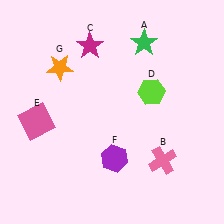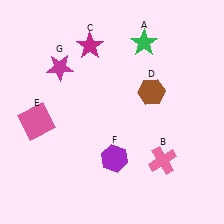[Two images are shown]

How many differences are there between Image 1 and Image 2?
There are 2 differences between the two images.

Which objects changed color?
D changed from lime to brown. G changed from orange to magenta.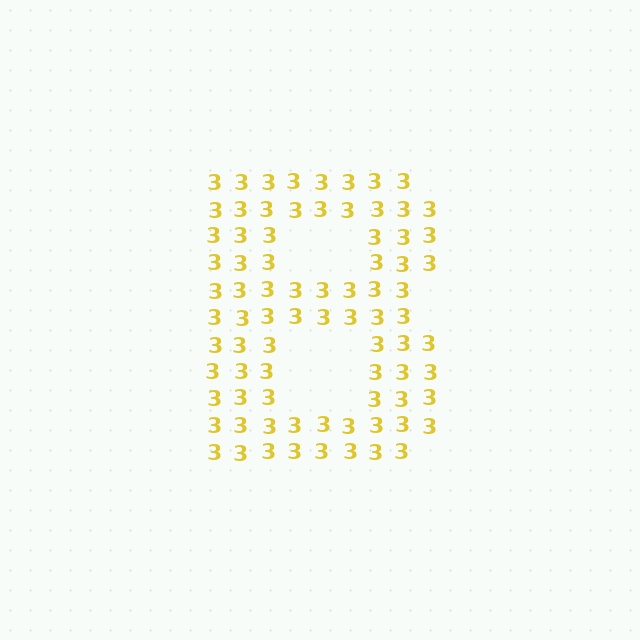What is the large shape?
The large shape is the letter B.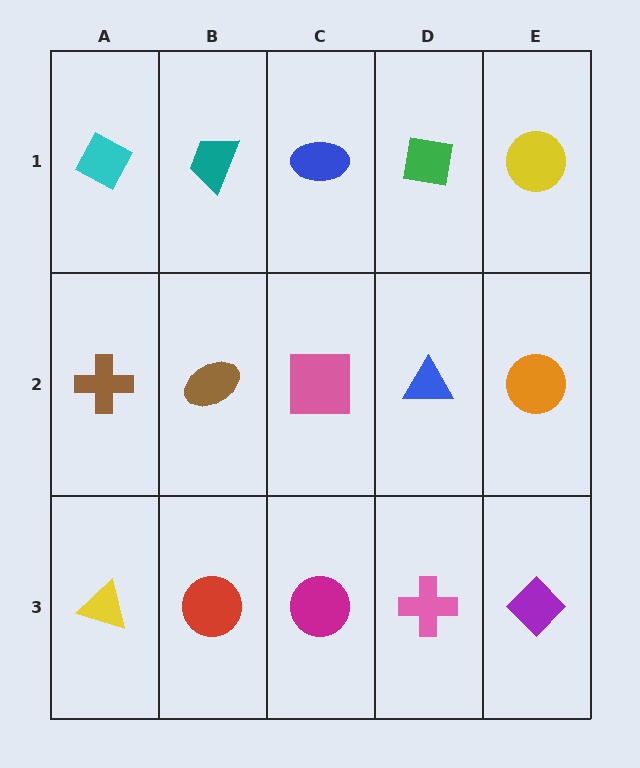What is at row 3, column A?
A yellow triangle.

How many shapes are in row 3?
5 shapes.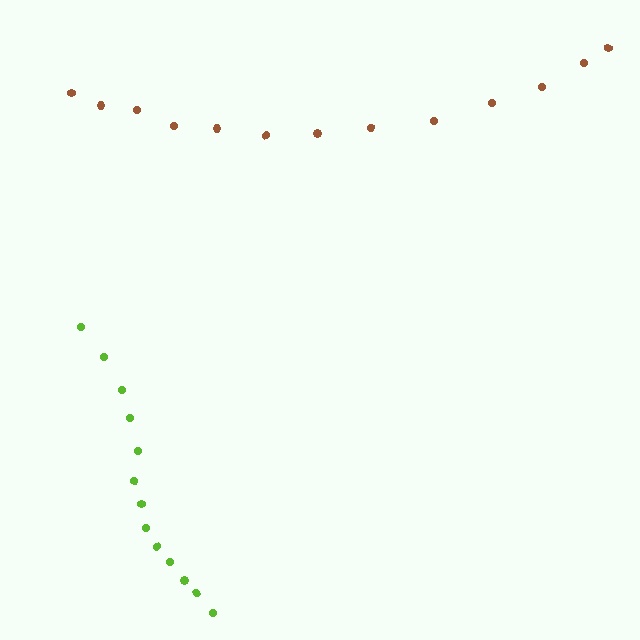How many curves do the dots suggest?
There are 2 distinct paths.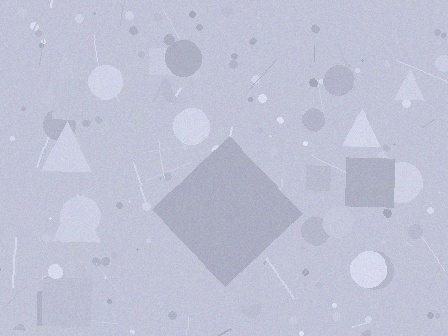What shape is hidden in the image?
A diamond is hidden in the image.